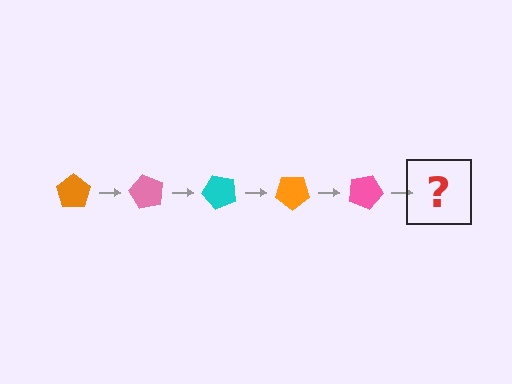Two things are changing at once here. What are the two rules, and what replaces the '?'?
The two rules are that it rotates 60 degrees each step and the color cycles through orange, pink, and cyan. The '?' should be a cyan pentagon, rotated 300 degrees from the start.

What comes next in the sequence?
The next element should be a cyan pentagon, rotated 300 degrees from the start.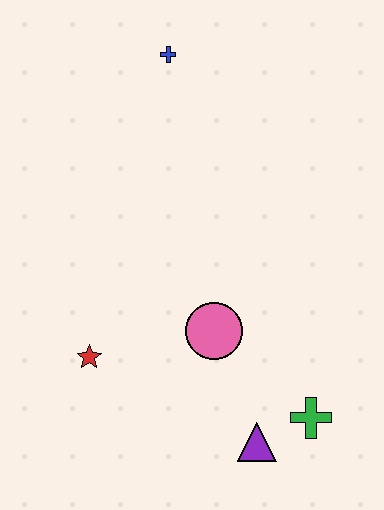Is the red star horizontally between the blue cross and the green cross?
No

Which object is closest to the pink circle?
The purple triangle is closest to the pink circle.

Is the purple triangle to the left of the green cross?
Yes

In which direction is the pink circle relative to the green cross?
The pink circle is to the left of the green cross.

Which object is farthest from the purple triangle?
The blue cross is farthest from the purple triangle.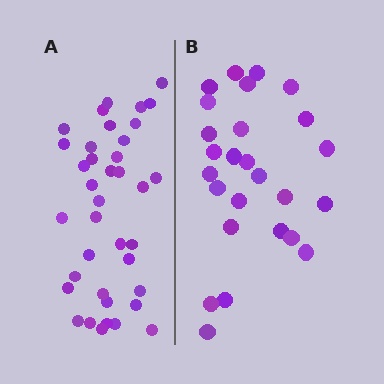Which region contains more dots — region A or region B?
Region A (the left region) has more dots.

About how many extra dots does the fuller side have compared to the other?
Region A has roughly 12 or so more dots than region B.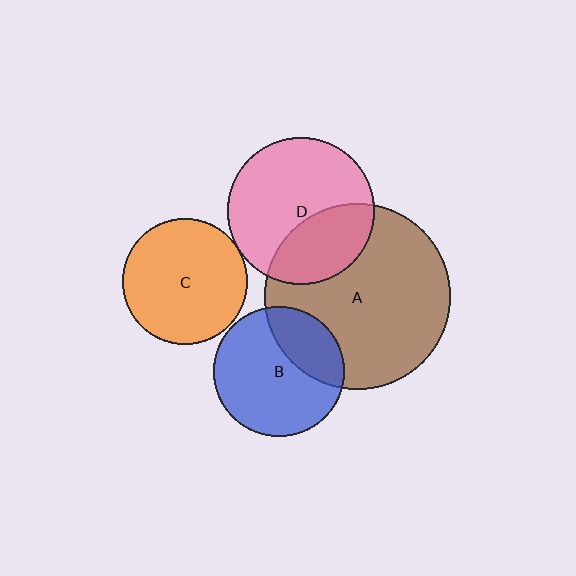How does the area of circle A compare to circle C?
Approximately 2.2 times.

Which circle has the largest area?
Circle A (brown).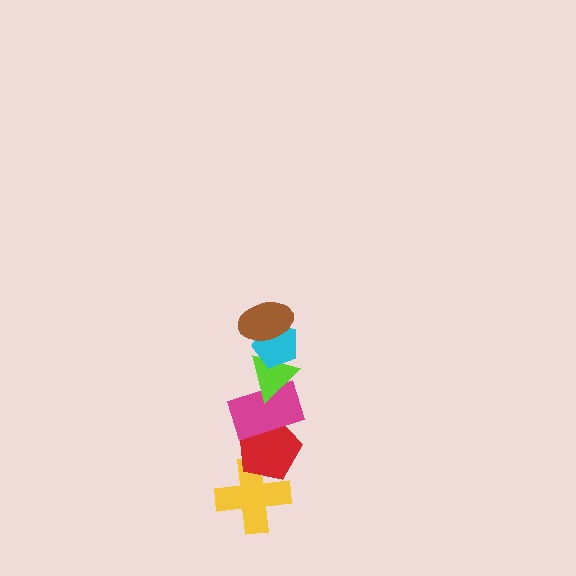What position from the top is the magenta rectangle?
The magenta rectangle is 4th from the top.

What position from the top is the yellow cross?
The yellow cross is 6th from the top.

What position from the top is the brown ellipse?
The brown ellipse is 1st from the top.